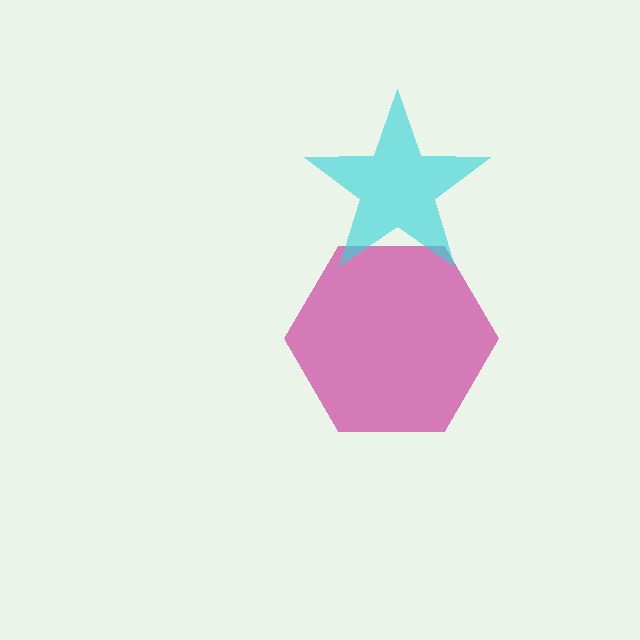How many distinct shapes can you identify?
There are 2 distinct shapes: a magenta hexagon, a cyan star.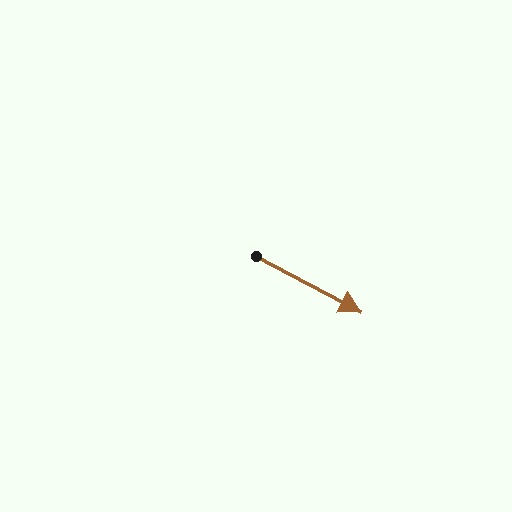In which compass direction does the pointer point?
Southeast.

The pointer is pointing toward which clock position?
Roughly 4 o'clock.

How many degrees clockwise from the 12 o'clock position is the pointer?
Approximately 118 degrees.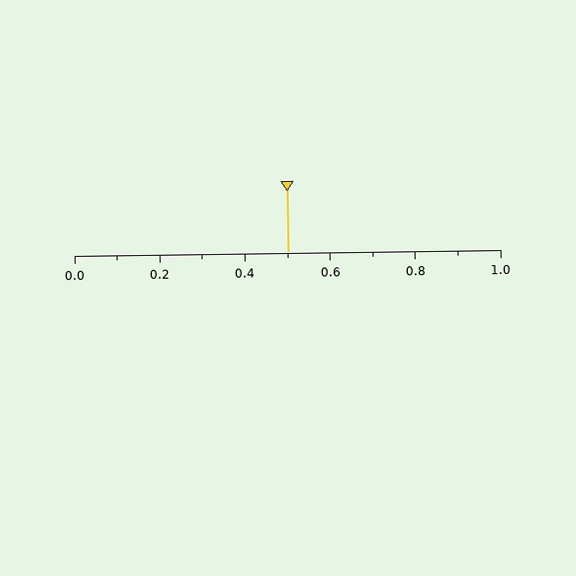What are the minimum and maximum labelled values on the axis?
The axis runs from 0.0 to 1.0.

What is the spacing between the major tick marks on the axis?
The major ticks are spaced 0.2 apart.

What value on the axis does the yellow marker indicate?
The marker indicates approximately 0.5.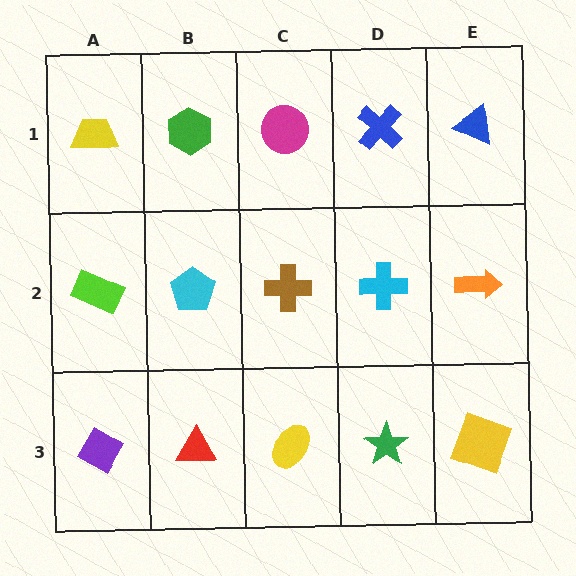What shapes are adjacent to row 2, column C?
A magenta circle (row 1, column C), a yellow ellipse (row 3, column C), a cyan pentagon (row 2, column B), a cyan cross (row 2, column D).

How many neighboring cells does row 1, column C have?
3.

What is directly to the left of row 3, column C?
A red triangle.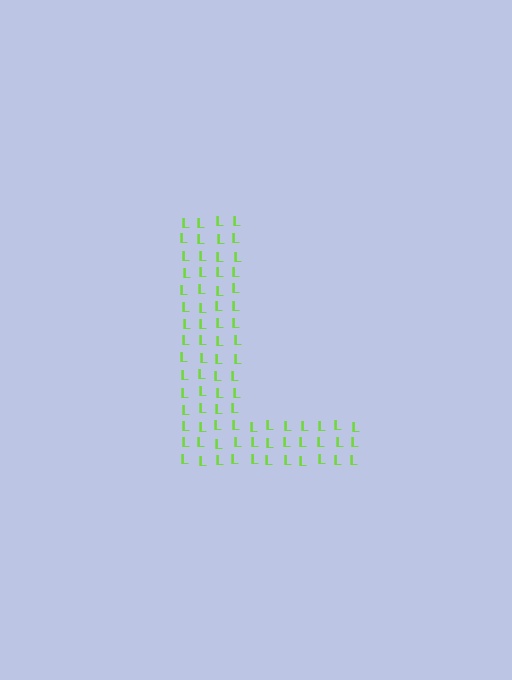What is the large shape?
The large shape is the letter L.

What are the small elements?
The small elements are letter L's.